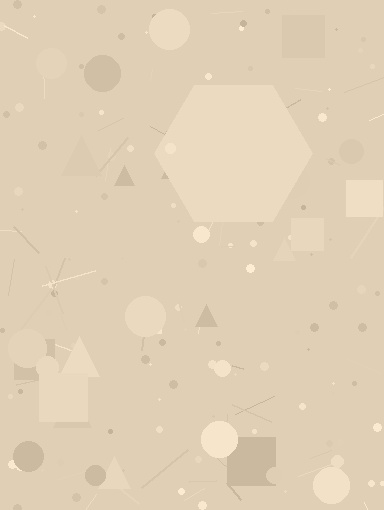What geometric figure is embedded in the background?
A hexagon is embedded in the background.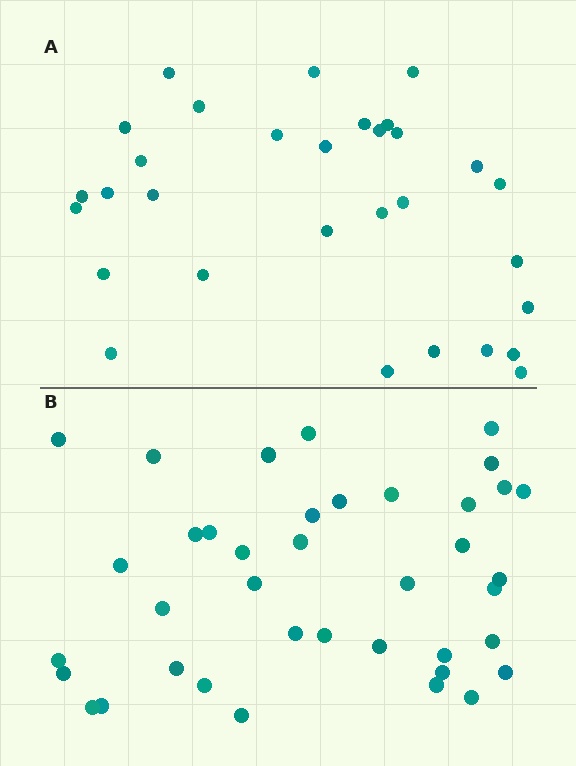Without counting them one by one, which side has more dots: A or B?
Region B (the bottom region) has more dots.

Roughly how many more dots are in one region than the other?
Region B has roughly 8 or so more dots than region A.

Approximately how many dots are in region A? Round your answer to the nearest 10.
About 30 dots. (The exact count is 31, which rounds to 30.)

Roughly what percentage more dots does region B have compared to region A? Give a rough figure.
About 25% more.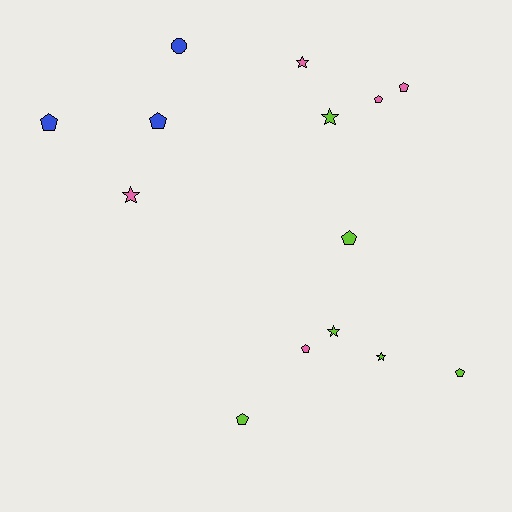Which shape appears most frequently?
Pentagon, with 8 objects.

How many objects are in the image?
There are 14 objects.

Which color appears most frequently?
Lime, with 6 objects.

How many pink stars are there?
There are 2 pink stars.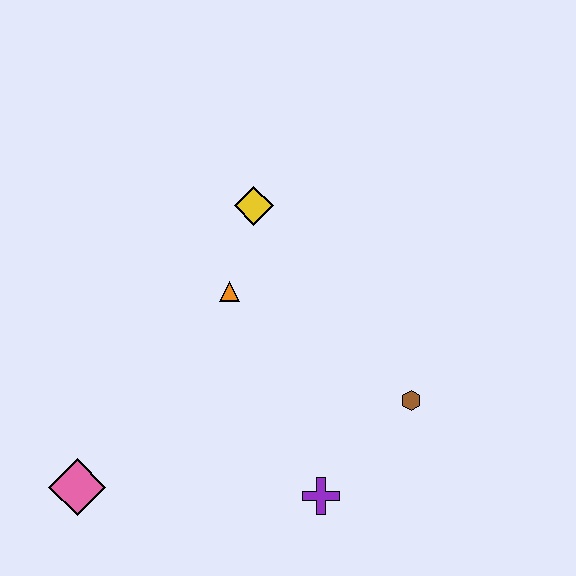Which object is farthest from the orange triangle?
The pink diamond is farthest from the orange triangle.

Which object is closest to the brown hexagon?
The purple cross is closest to the brown hexagon.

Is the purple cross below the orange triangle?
Yes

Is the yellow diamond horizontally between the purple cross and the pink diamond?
Yes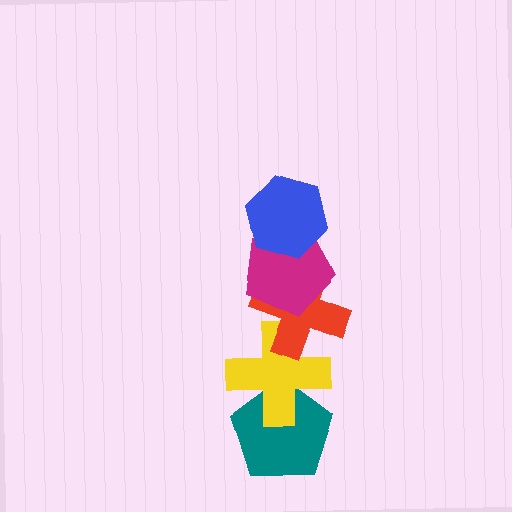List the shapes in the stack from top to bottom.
From top to bottom: the blue hexagon, the magenta pentagon, the red cross, the yellow cross, the teal pentagon.